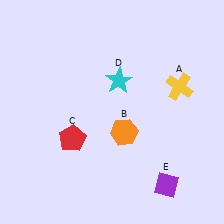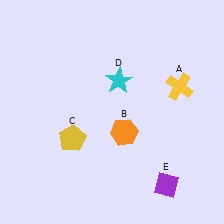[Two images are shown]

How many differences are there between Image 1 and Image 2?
There is 1 difference between the two images.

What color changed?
The pentagon (C) changed from red in Image 1 to yellow in Image 2.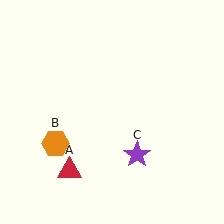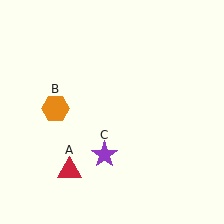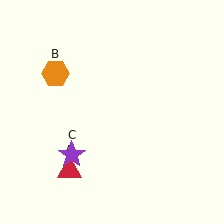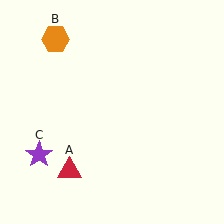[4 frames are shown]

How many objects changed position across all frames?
2 objects changed position: orange hexagon (object B), purple star (object C).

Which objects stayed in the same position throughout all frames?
Red triangle (object A) remained stationary.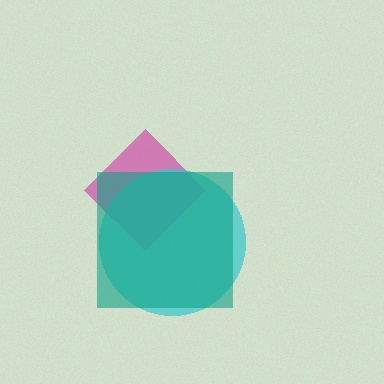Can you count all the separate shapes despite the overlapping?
Yes, there are 3 separate shapes.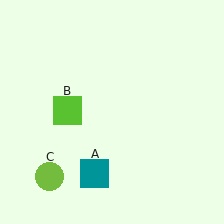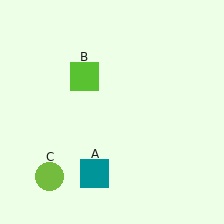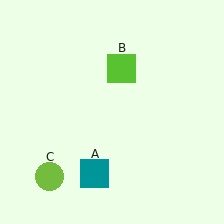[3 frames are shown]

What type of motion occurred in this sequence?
The lime square (object B) rotated clockwise around the center of the scene.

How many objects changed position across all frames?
1 object changed position: lime square (object B).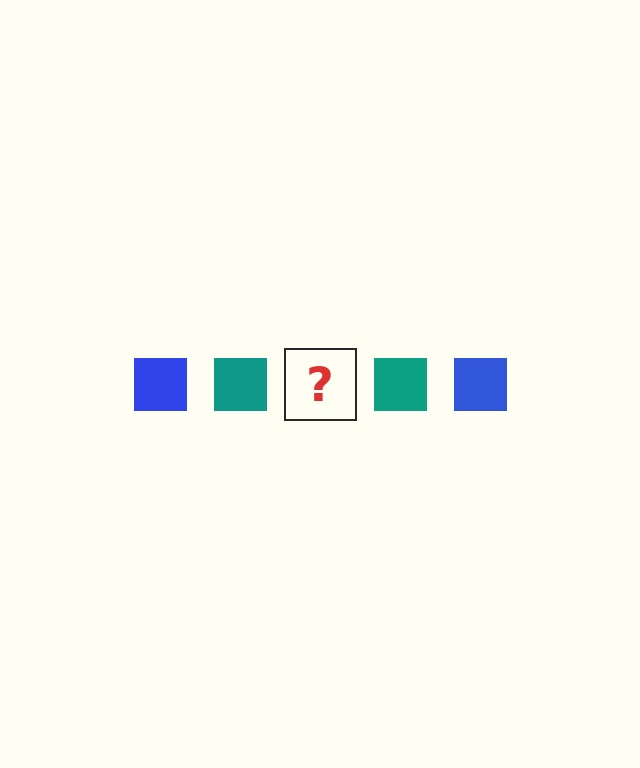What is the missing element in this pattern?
The missing element is a blue square.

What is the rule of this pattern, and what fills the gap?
The rule is that the pattern cycles through blue, teal squares. The gap should be filled with a blue square.